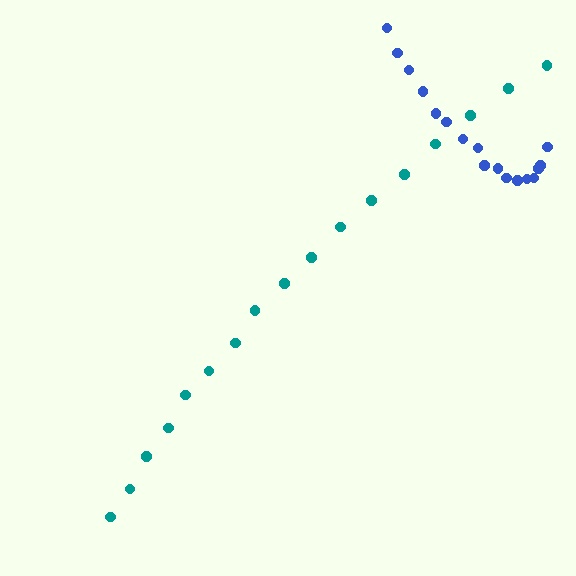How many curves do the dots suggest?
There are 2 distinct paths.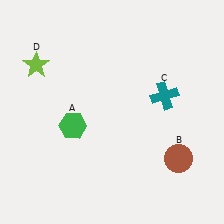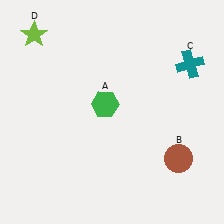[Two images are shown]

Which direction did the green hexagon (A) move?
The green hexagon (A) moved right.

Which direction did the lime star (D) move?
The lime star (D) moved up.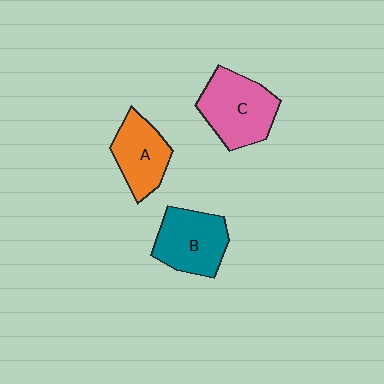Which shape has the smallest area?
Shape A (orange).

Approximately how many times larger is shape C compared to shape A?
Approximately 1.3 times.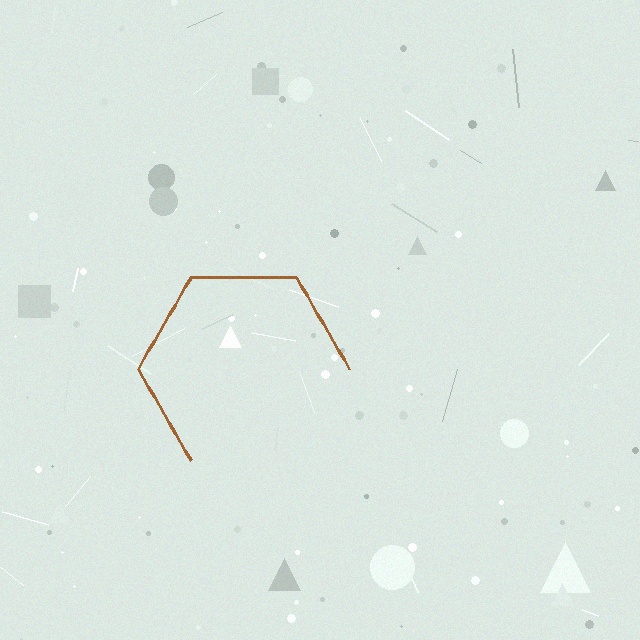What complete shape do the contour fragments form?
The contour fragments form a hexagon.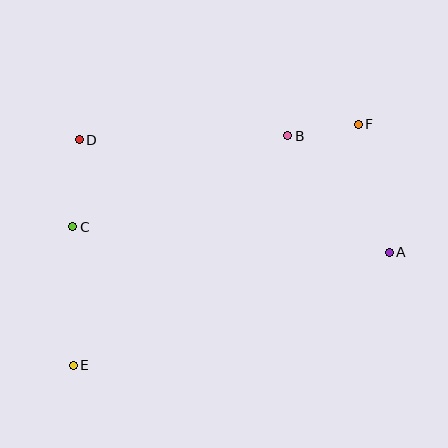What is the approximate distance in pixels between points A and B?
The distance between A and B is approximately 155 pixels.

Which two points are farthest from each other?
Points E and F are farthest from each other.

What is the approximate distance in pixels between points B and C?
The distance between B and C is approximately 233 pixels.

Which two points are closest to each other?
Points B and F are closest to each other.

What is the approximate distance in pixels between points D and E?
The distance between D and E is approximately 225 pixels.